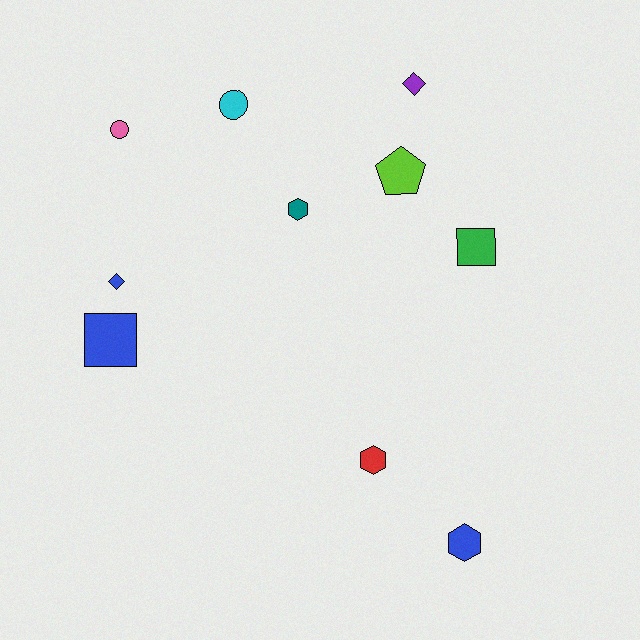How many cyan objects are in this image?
There is 1 cyan object.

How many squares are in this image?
There are 2 squares.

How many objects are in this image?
There are 10 objects.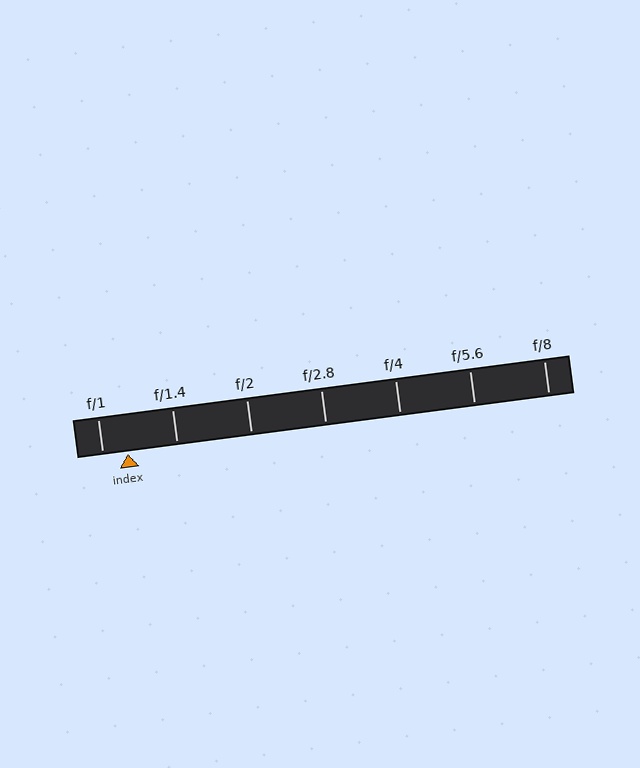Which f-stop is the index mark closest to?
The index mark is closest to f/1.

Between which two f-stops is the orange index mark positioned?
The index mark is between f/1 and f/1.4.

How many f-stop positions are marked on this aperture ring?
There are 7 f-stop positions marked.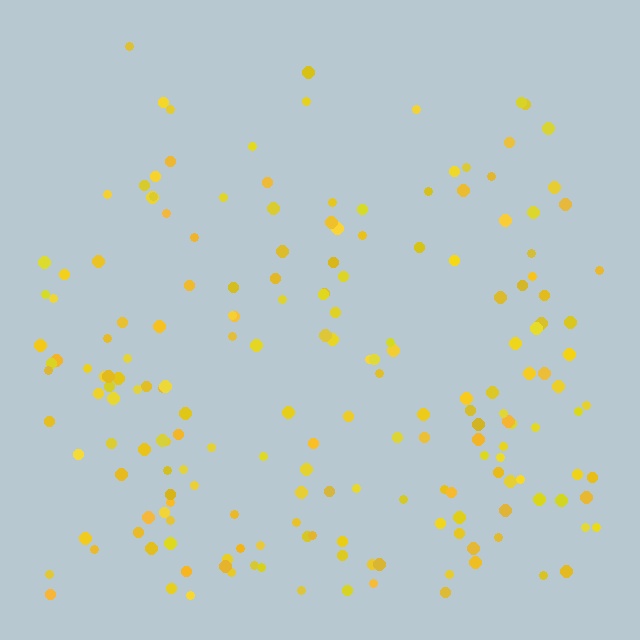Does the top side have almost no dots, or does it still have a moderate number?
Still a moderate number, just noticeably fewer than the bottom.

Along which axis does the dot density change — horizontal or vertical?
Vertical.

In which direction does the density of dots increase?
From top to bottom, with the bottom side densest.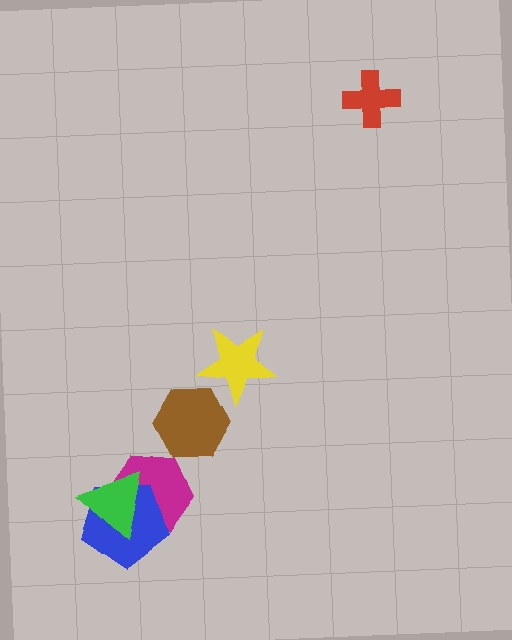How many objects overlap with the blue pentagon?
2 objects overlap with the blue pentagon.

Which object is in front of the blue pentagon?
The green triangle is in front of the blue pentagon.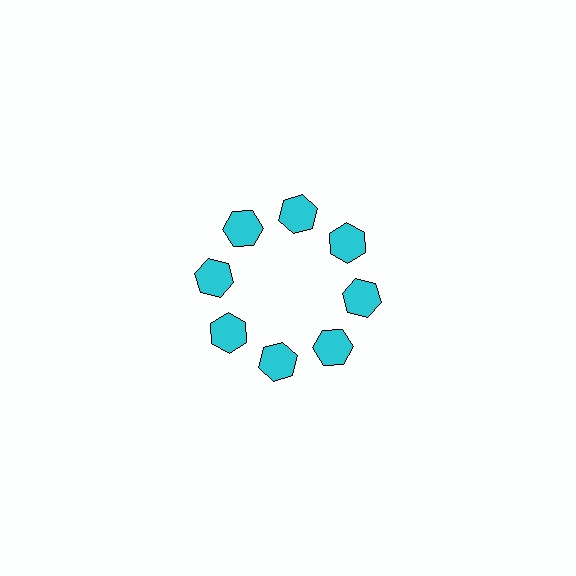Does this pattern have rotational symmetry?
Yes, this pattern has 8-fold rotational symmetry. It looks the same after rotating 45 degrees around the center.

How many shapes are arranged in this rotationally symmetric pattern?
There are 8 shapes, arranged in 8 groups of 1.